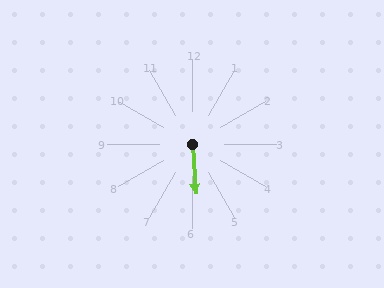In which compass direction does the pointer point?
South.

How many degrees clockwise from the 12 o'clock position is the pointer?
Approximately 176 degrees.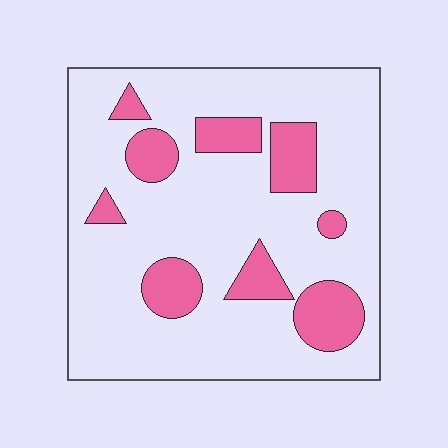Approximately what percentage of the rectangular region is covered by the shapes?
Approximately 20%.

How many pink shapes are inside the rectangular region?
9.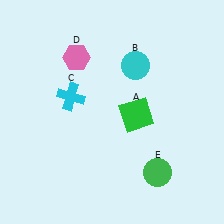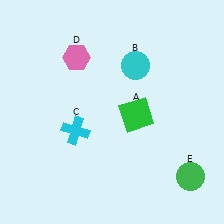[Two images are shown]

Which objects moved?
The objects that moved are: the cyan cross (C), the green circle (E).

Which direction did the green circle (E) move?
The green circle (E) moved right.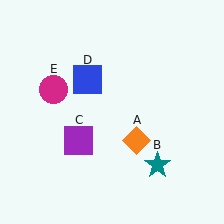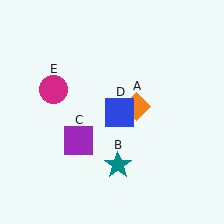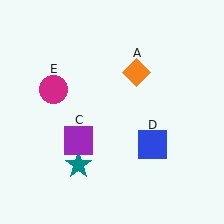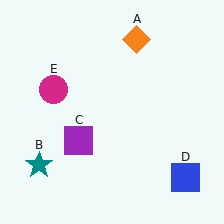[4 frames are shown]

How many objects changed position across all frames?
3 objects changed position: orange diamond (object A), teal star (object B), blue square (object D).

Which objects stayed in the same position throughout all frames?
Purple square (object C) and magenta circle (object E) remained stationary.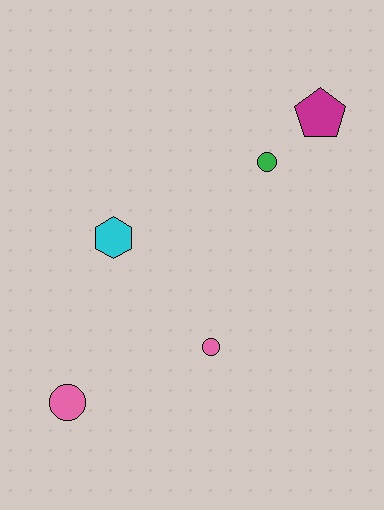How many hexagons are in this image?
There is 1 hexagon.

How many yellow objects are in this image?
There are no yellow objects.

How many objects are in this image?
There are 5 objects.